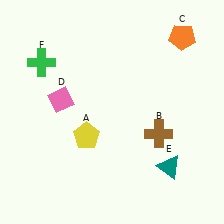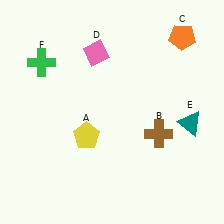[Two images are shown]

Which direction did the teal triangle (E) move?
The teal triangle (E) moved up.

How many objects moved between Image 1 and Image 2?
2 objects moved between the two images.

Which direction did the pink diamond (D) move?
The pink diamond (D) moved up.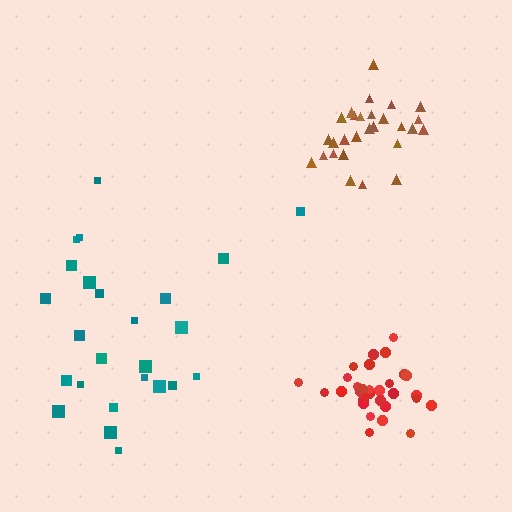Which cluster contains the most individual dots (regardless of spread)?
Red (33).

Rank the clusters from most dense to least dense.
red, brown, teal.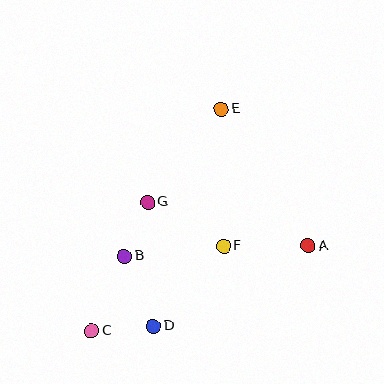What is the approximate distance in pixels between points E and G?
The distance between E and G is approximately 119 pixels.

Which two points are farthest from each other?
Points C and E are farthest from each other.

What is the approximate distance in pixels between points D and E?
The distance between D and E is approximately 227 pixels.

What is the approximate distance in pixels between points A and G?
The distance between A and G is approximately 166 pixels.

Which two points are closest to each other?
Points B and G are closest to each other.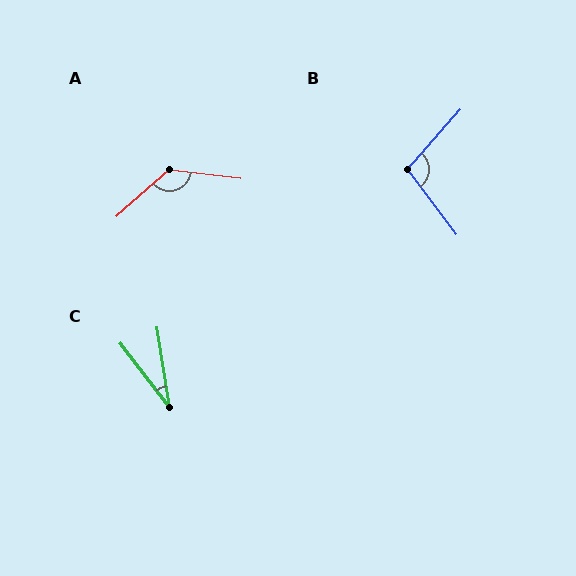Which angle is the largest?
A, at approximately 131 degrees.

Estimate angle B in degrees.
Approximately 102 degrees.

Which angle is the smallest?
C, at approximately 29 degrees.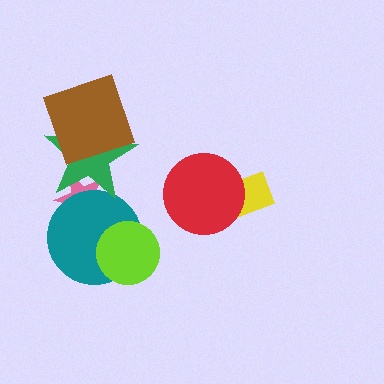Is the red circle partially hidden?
No, no other shape covers it.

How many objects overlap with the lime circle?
1 object overlaps with the lime circle.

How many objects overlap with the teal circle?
3 objects overlap with the teal circle.